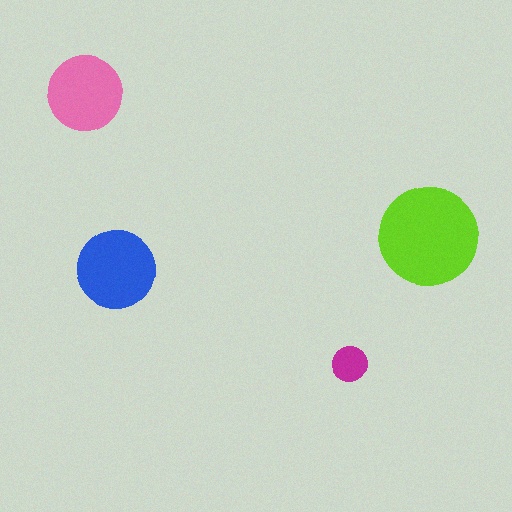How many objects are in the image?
There are 4 objects in the image.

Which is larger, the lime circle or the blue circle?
The lime one.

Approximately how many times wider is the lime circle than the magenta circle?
About 3 times wider.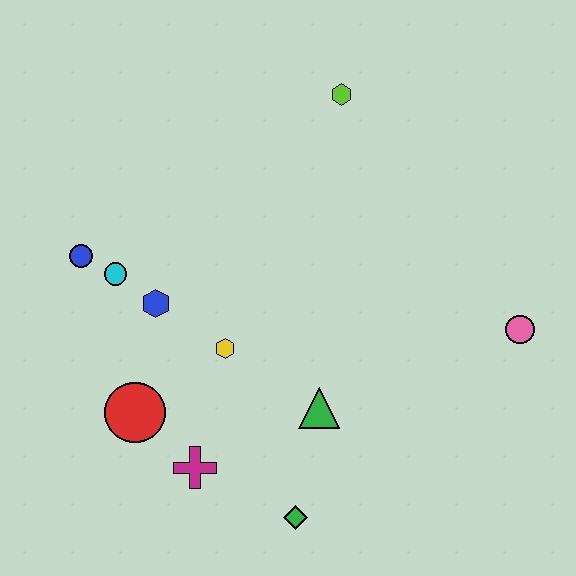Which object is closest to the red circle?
The magenta cross is closest to the red circle.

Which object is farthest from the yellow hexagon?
The pink circle is farthest from the yellow hexagon.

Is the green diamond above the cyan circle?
No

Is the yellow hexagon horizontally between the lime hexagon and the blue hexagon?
Yes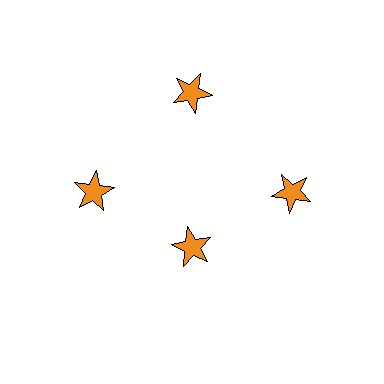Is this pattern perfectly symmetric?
No. The 4 orange stars are arranged in a ring, but one element near the 6 o'clock position is pulled inward toward the center, breaking the 4-fold rotational symmetry.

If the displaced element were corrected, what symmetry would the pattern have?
It would have 4-fold rotational symmetry — the pattern would map onto itself every 90 degrees.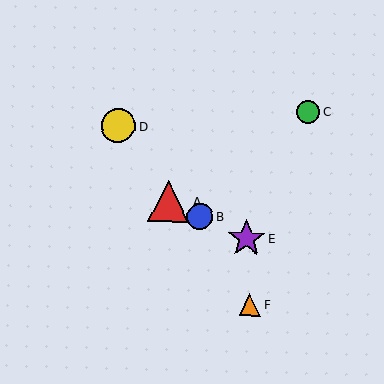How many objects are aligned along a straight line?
3 objects (A, B, E) are aligned along a straight line.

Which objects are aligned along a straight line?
Objects A, B, E are aligned along a straight line.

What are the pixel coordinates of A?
Object A is at (169, 201).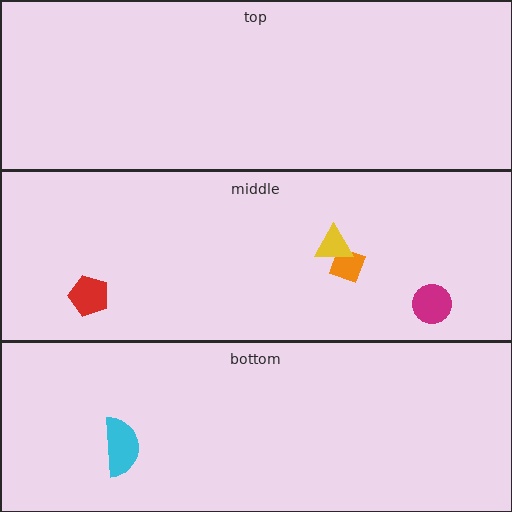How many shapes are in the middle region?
4.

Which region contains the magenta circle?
The middle region.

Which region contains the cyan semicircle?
The bottom region.